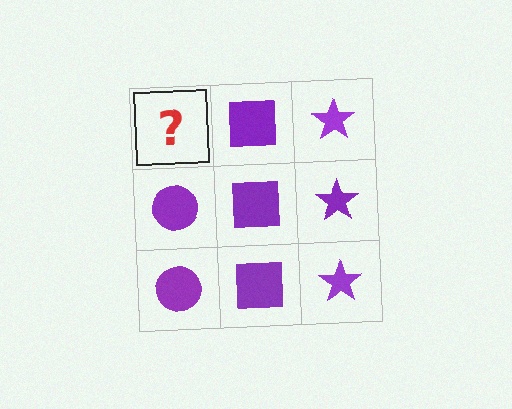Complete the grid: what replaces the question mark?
The question mark should be replaced with a purple circle.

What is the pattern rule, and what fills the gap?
The rule is that each column has a consistent shape. The gap should be filled with a purple circle.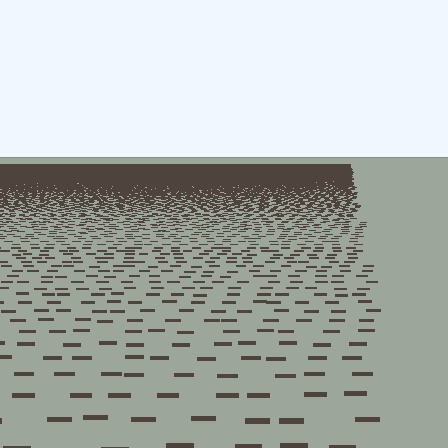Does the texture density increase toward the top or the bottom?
Density increases toward the top.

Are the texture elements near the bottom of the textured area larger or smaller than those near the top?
Larger. Near the bottom, elements are closer to the viewer and appear at a bigger on-screen size.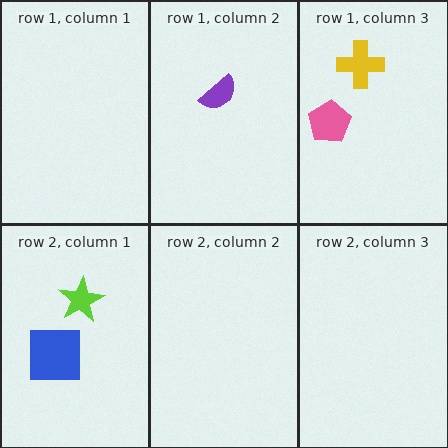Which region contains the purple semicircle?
The row 1, column 2 region.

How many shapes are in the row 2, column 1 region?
2.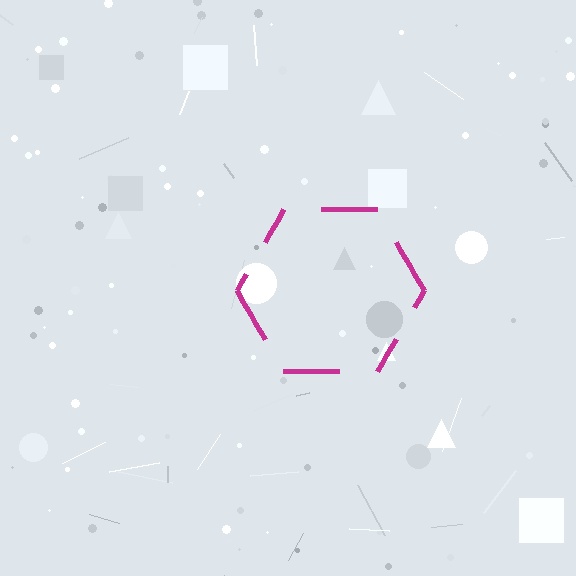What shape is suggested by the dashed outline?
The dashed outline suggests a hexagon.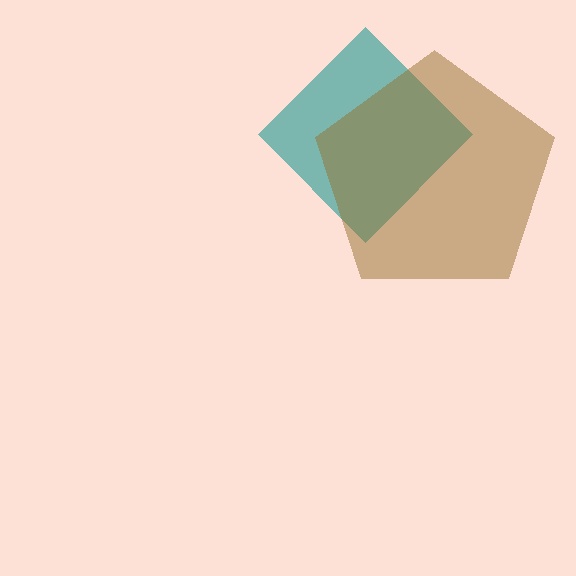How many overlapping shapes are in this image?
There are 2 overlapping shapes in the image.